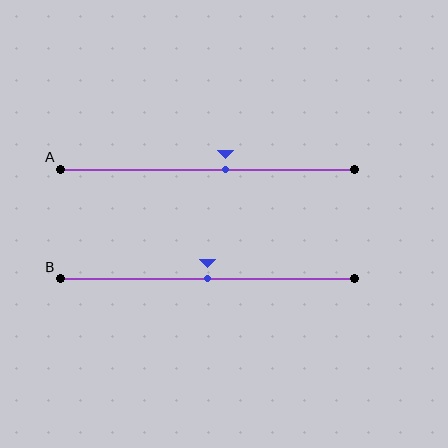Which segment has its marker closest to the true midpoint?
Segment B has its marker closest to the true midpoint.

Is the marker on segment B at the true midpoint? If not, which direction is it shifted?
Yes, the marker on segment B is at the true midpoint.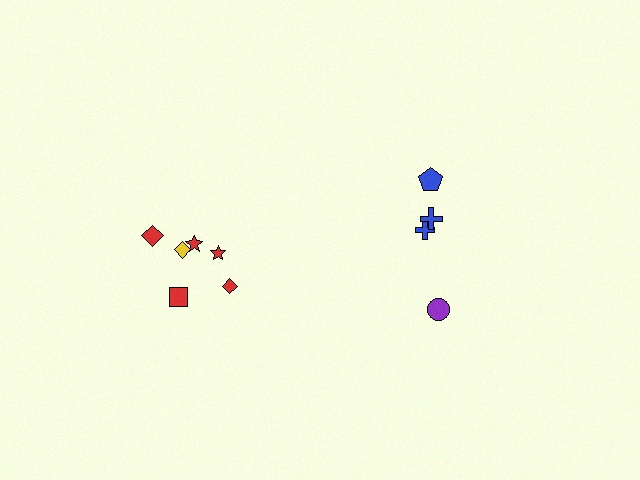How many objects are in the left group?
There are 6 objects.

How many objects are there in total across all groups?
There are 10 objects.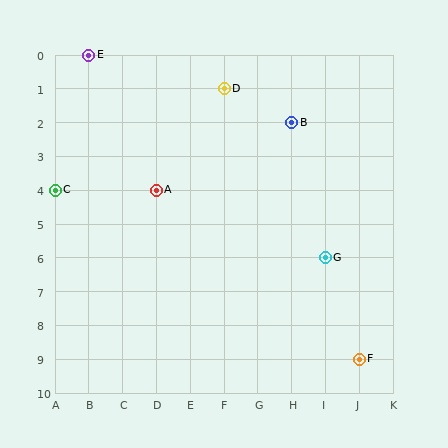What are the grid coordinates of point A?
Point A is at grid coordinates (D, 4).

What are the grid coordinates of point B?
Point B is at grid coordinates (H, 2).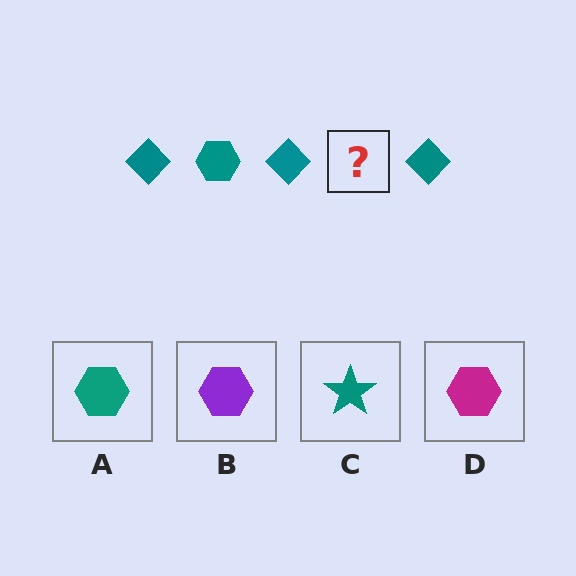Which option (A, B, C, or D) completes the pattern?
A.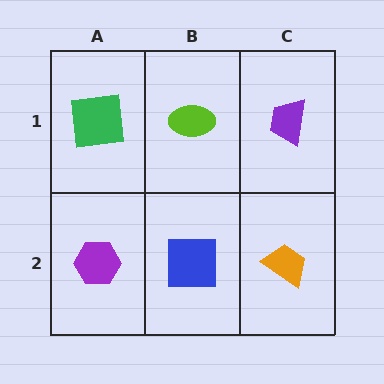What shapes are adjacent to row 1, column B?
A blue square (row 2, column B), a green square (row 1, column A), a purple trapezoid (row 1, column C).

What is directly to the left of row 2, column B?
A purple hexagon.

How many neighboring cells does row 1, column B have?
3.